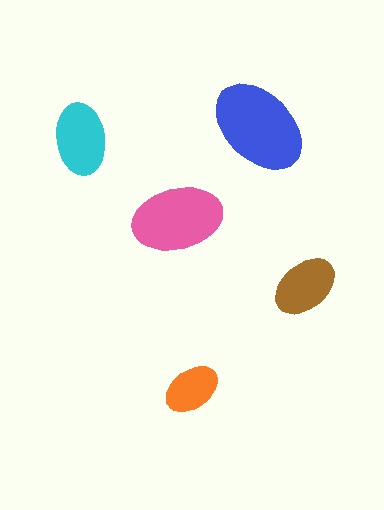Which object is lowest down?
The orange ellipse is bottommost.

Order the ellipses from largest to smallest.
the blue one, the pink one, the cyan one, the brown one, the orange one.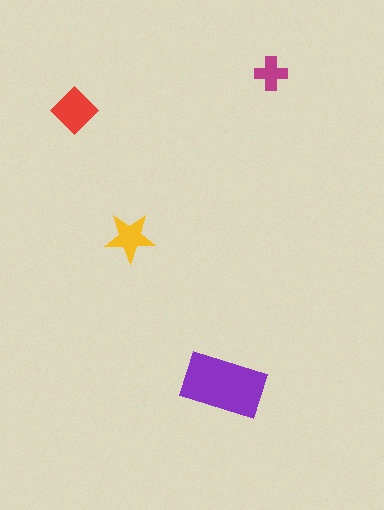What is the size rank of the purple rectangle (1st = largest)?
1st.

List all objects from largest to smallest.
The purple rectangle, the red diamond, the yellow star, the magenta cross.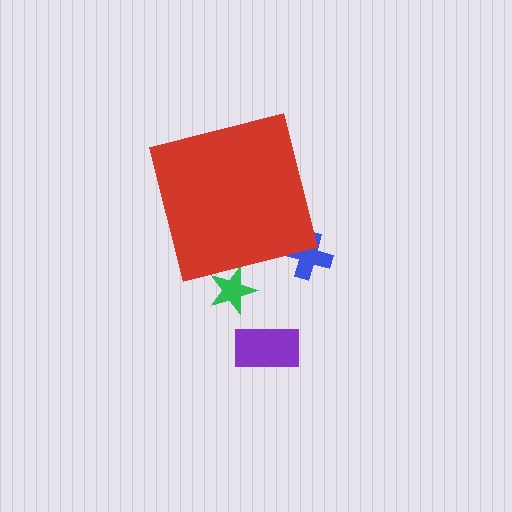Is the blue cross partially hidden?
Yes, the blue cross is partially hidden behind the red square.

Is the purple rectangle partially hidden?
No, the purple rectangle is fully visible.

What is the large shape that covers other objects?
A red square.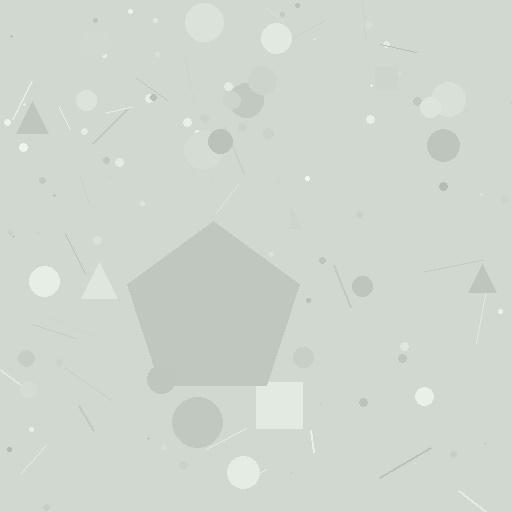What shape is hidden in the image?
A pentagon is hidden in the image.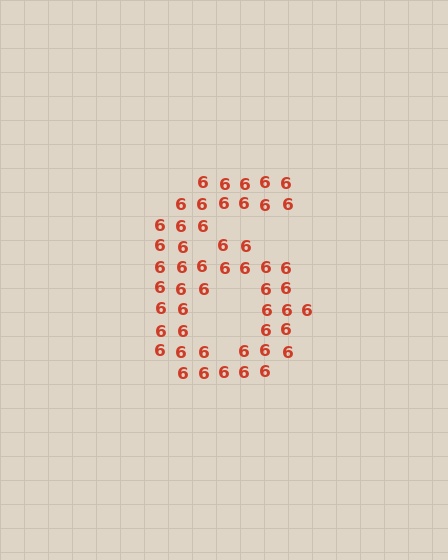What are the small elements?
The small elements are digit 6's.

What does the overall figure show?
The overall figure shows the digit 6.